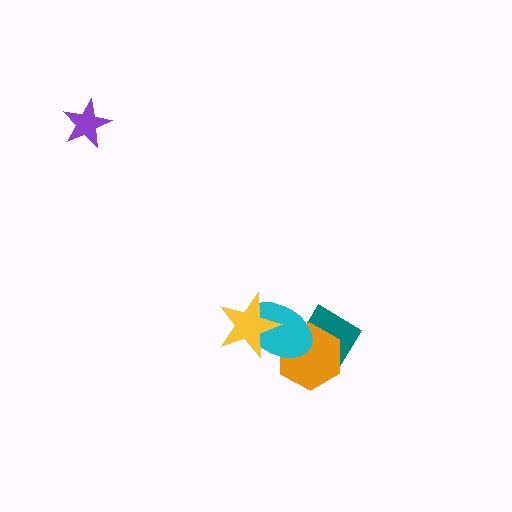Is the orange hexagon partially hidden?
Yes, it is partially covered by another shape.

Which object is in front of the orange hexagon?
The cyan ellipse is in front of the orange hexagon.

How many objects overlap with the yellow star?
1 object overlaps with the yellow star.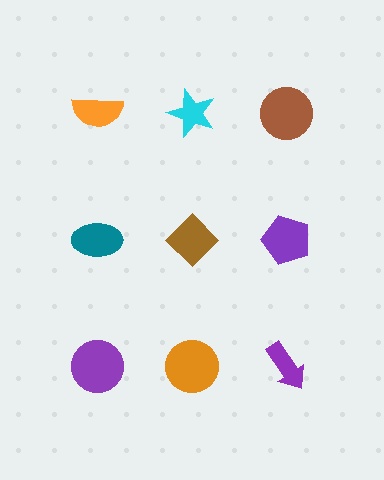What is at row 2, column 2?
A brown diamond.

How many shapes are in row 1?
3 shapes.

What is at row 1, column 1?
An orange semicircle.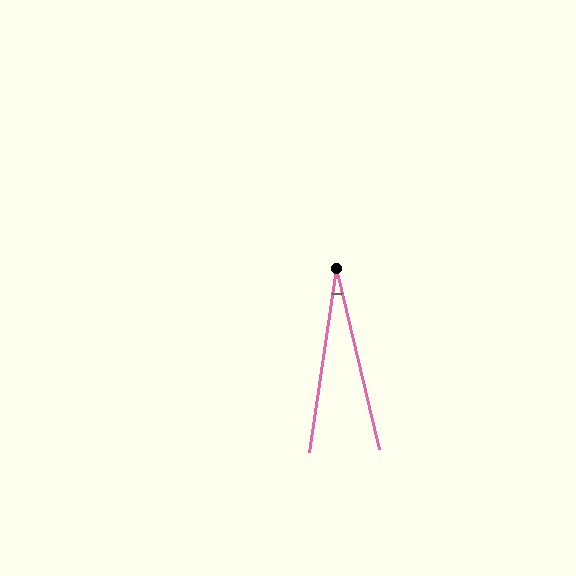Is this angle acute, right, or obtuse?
It is acute.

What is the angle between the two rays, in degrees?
Approximately 22 degrees.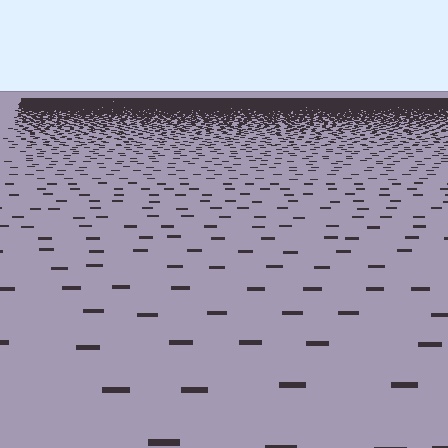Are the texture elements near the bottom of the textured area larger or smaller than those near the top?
Larger. Near the bottom, elements are closer to the viewer and appear at a bigger on-screen size.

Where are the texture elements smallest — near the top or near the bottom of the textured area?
Near the top.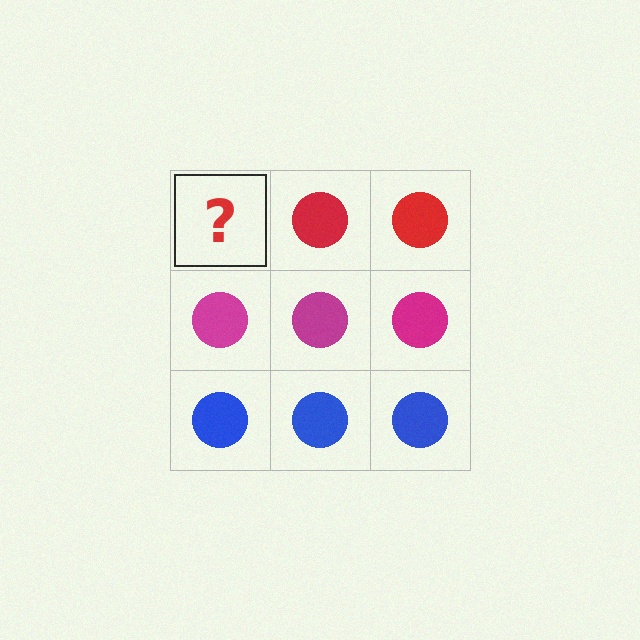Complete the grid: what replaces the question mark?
The question mark should be replaced with a red circle.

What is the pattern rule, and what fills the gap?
The rule is that each row has a consistent color. The gap should be filled with a red circle.